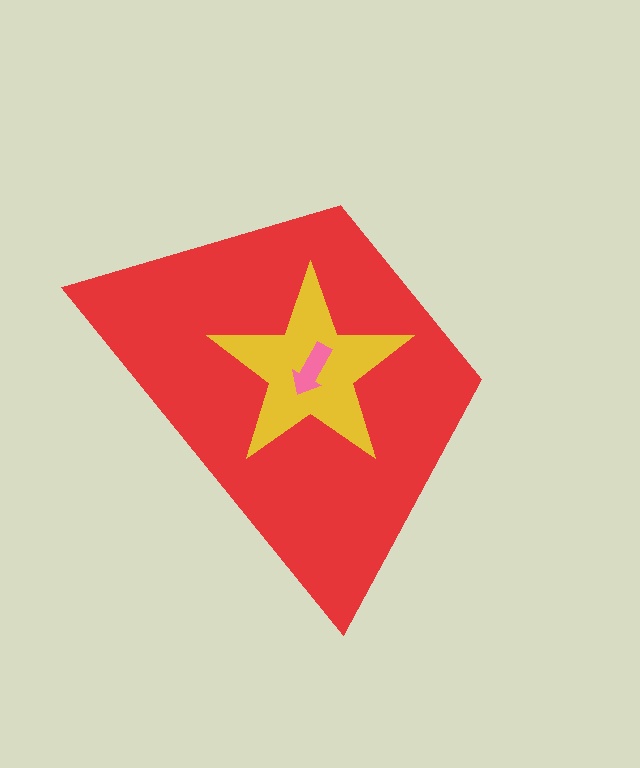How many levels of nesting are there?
3.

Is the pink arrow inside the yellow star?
Yes.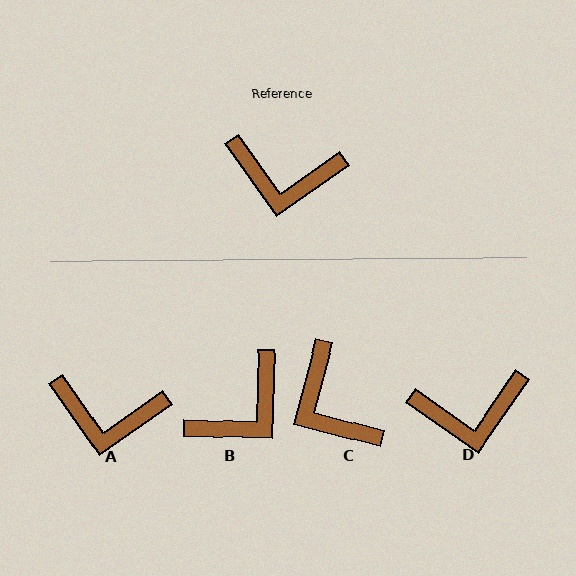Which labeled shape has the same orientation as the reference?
A.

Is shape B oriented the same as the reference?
No, it is off by about 53 degrees.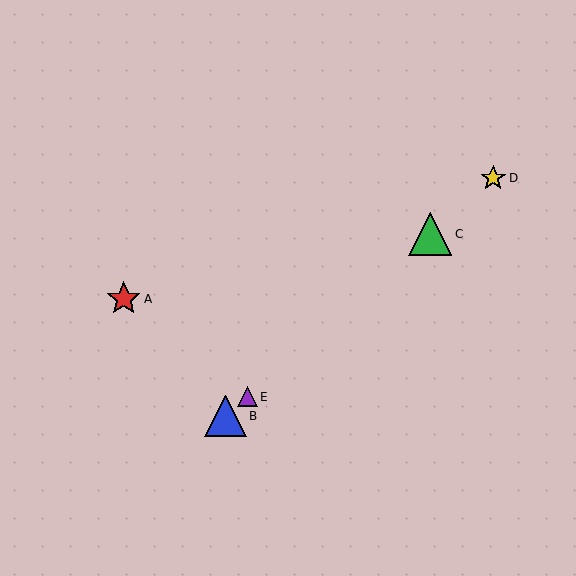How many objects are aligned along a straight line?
4 objects (B, C, D, E) are aligned along a straight line.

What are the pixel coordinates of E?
Object E is at (247, 397).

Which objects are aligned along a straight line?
Objects B, C, D, E are aligned along a straight line.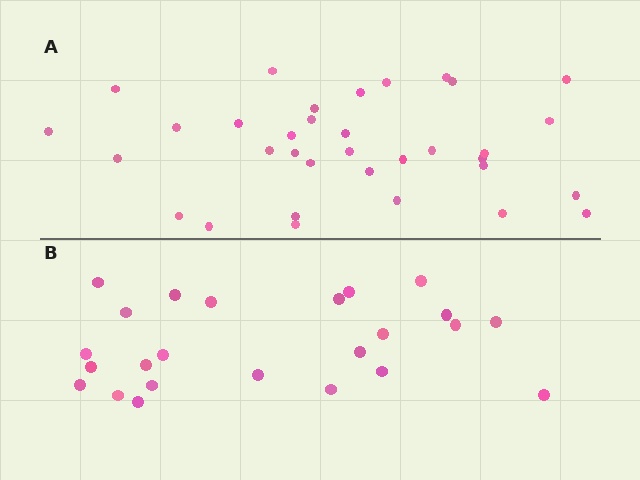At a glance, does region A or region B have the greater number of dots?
Region A (the top region) has more dots.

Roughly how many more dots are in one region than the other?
Region A has roughly 10 or so more dots than region B.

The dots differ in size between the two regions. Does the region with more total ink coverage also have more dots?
No. Region B has more total ink coverage because its dots are larger, but region A actually contains more individual dots. Total area can be misleading — the number of items is what matters here.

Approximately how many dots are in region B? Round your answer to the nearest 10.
About 20 dots. (The exact count is 24, which rounds to 20.)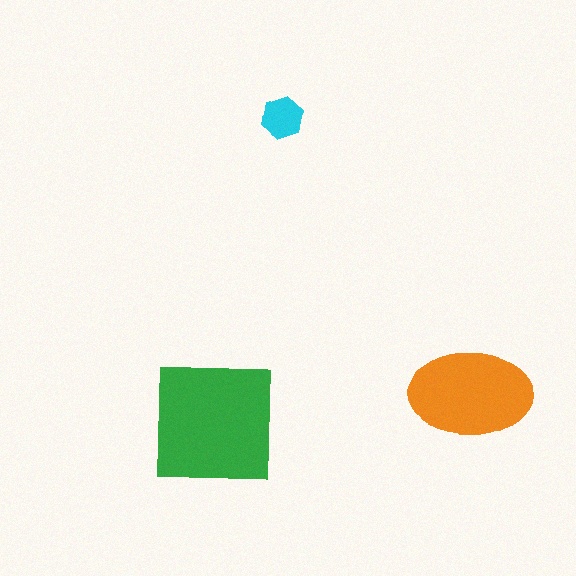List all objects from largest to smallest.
The green square, the orange ellipse, the cyan hexagon.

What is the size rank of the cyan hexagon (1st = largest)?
3rd.